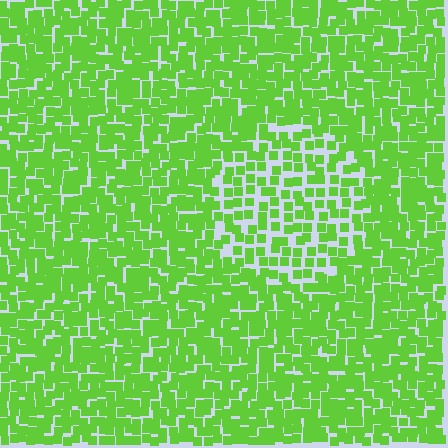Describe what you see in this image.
The image contains small lime elements arranged at two different densities. A circle-shaped region is visible where the elements are less densely packed than the surrounding area.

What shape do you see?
I see a circle.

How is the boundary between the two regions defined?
The boundary is defined by a change in element density (approximately 1.7x ratio). All elements are the same color, size, and shape.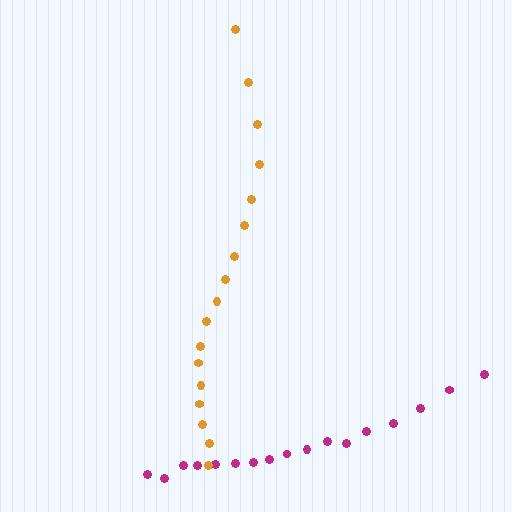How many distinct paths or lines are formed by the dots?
There are 2 distinct paths.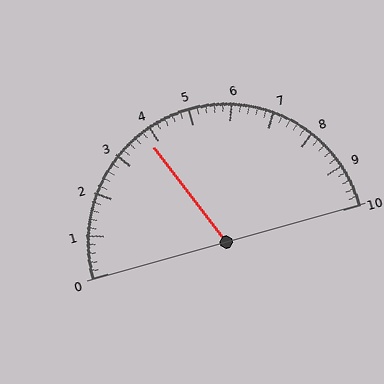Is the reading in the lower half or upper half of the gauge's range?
The reading is in the lower half of the range (0 to 10).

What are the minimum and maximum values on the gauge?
The gauge ranges from 0 to 10.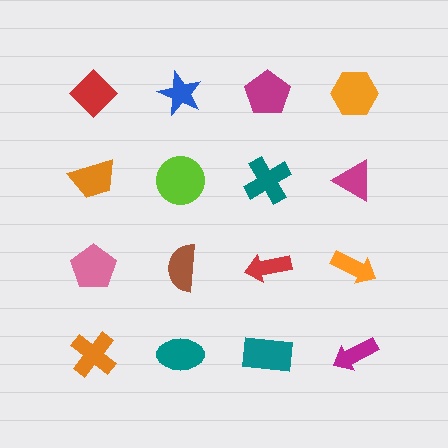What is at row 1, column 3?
A magenta pentagon.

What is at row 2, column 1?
An orange trapezoid.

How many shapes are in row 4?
4 shapes.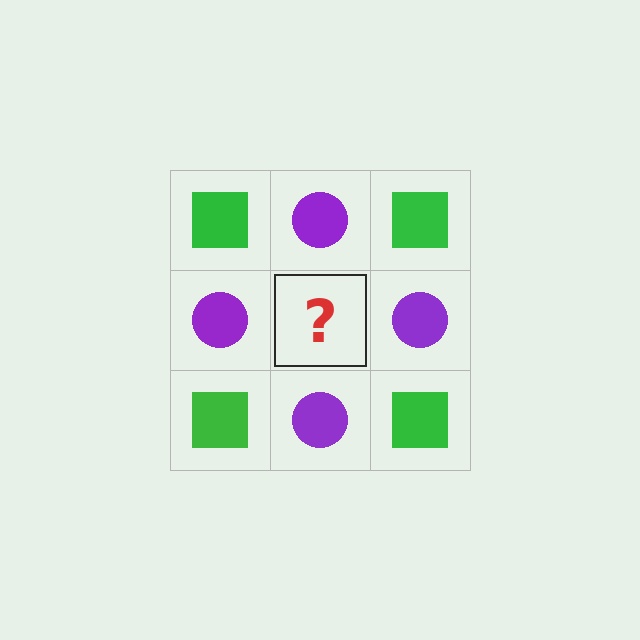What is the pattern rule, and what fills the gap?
The rule is that it alternates green square and purple circle in a checkerboard pattern. The gap should be filled with a green square.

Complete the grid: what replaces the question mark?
The question mark should be replaced with a green square.